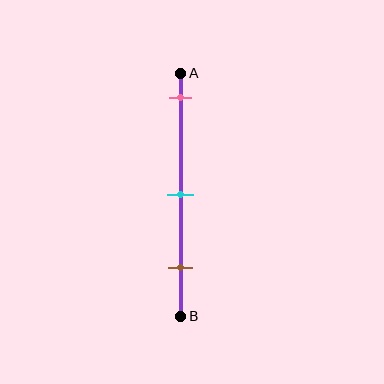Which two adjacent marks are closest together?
The cyan and brown marks are the closest adjacent pair.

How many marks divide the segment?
There are 3 marks dividing the segment.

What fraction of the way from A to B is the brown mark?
The brown mark is approximately 80% (0.8) of the way from A to B.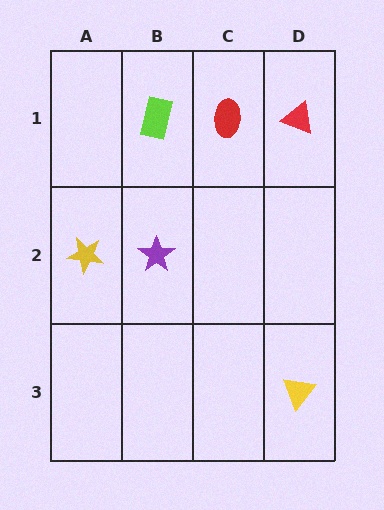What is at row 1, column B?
A lime rectangle.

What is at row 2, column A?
A yellow star.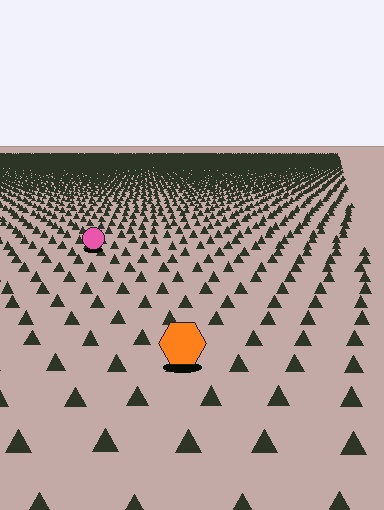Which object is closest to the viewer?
The orange hexagon is closest. The texture marks near it are larger and more spread out.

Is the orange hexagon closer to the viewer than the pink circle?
Yes. The orange hexagon is closer — you can tell from the texture gradient: the ground texture is coarser near it.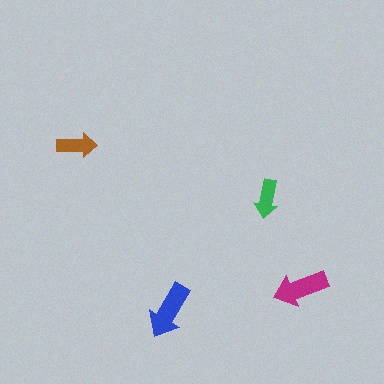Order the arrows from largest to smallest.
the blue one, the magenta one, the brown one, the green one.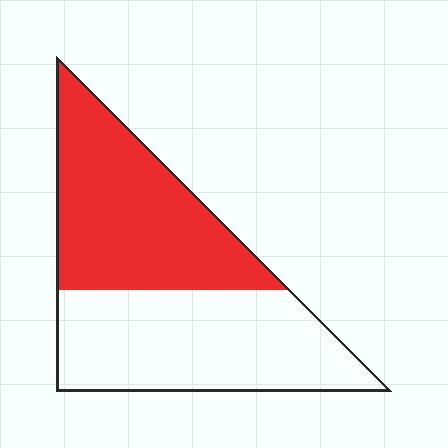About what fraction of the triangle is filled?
About one half (1/2).